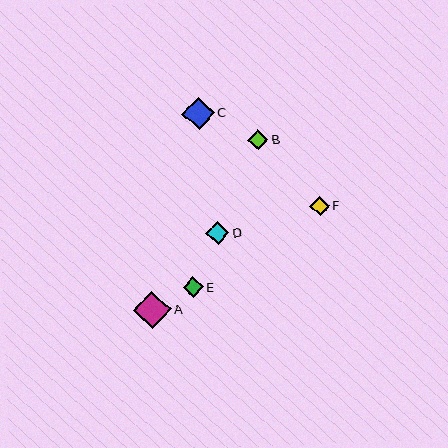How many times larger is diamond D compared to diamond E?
Diamond D is approximately 1.1 times the size of diamond E.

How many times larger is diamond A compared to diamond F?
Diamond A is approximately 1.9 times the size of diamond F.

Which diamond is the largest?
Diamond A is the largest with a size of approximately 37 pixels.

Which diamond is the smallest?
Diamond F is the smallest with a size of approximately 20 pixels.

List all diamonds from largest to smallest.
From largest to smallest: A, C, D, E, B, F.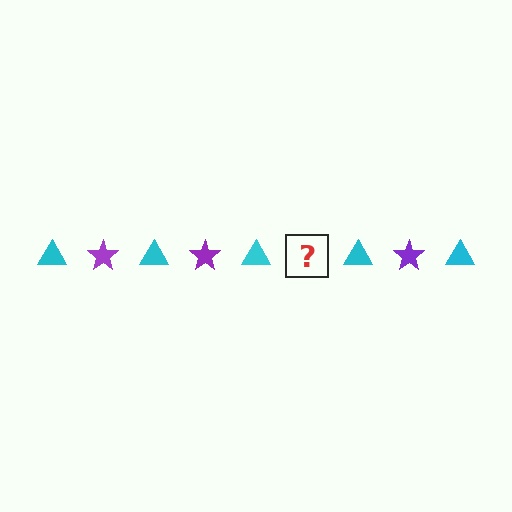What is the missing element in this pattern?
The missing element is a purple star.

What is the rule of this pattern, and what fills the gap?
The rule is that the pattern alternates between cyan triangle and purple star. The gap should be filled with a purple star.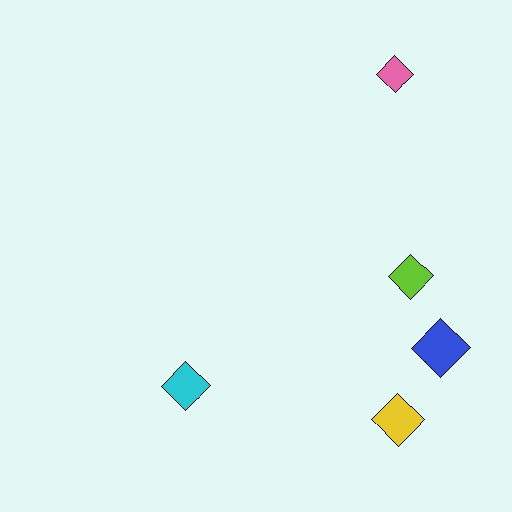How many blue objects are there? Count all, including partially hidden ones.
There is 1 blue object.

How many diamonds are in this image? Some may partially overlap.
There are 5 diamonds.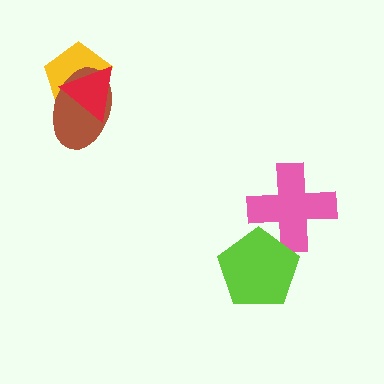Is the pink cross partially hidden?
Yes, it is partially covered by another shape.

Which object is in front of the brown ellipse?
The red triangle is in front of the brown ellipse.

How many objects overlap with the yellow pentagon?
2 objects overlap with the yellow pentagon.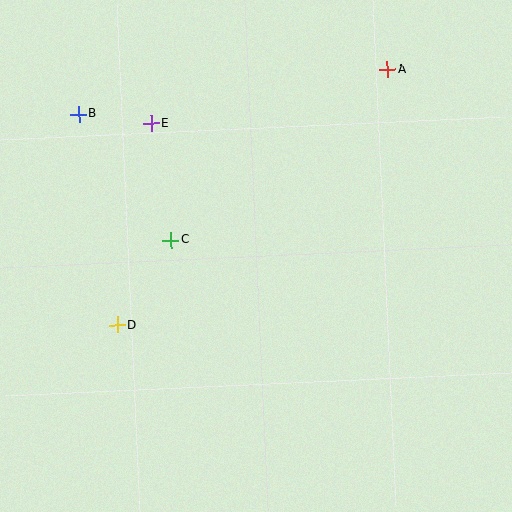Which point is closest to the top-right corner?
Point A is closest to the top-right corner.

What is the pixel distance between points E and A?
The distance between E and A is 243 pixels.